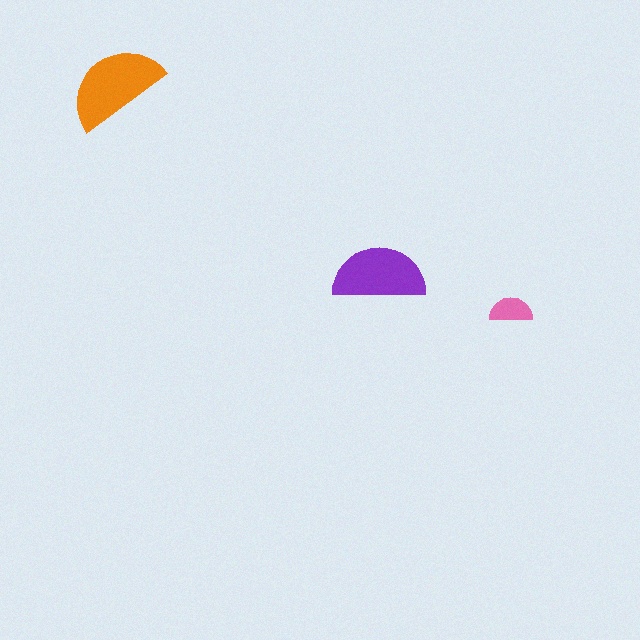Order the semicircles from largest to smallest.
the orange one, the purple one, the pink one.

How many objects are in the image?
There are 3 objects in the image.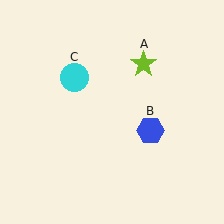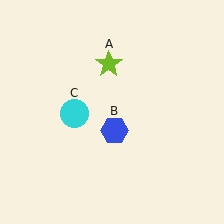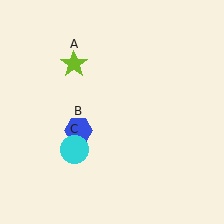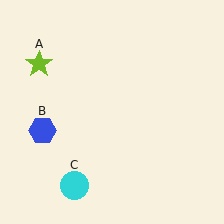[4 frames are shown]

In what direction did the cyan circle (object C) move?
The cyan circle (object C) moved down.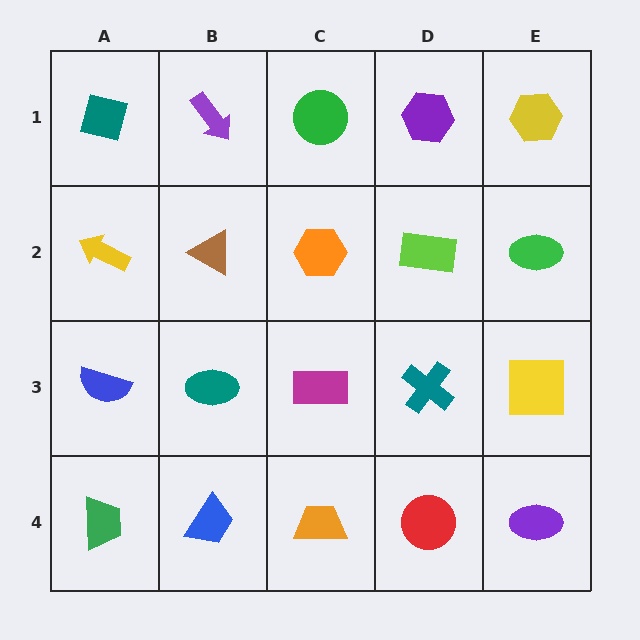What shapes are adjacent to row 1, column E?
A green ellipse (row 2, column E), a purple hexagon (row 1, column D).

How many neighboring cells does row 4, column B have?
3.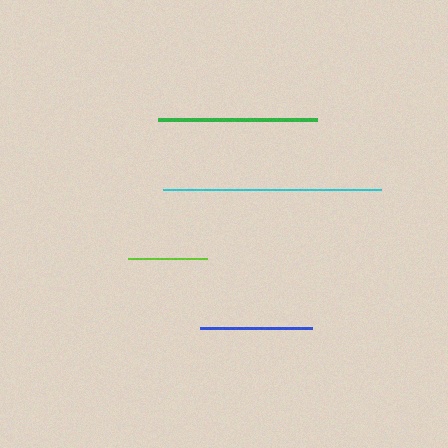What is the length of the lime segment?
The lime segment is approximately 79 pixels long.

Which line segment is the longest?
The cyan line is the longest at approximately 218 pixels.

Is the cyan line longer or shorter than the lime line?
The cyan line is longer than the lime line.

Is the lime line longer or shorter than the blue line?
The blue line is longer than the lime line.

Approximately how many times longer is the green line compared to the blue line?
The green line is approximately 1.4 times the length of the blue line.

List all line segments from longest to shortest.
From longest to shortest: cyan, green, blue, lime.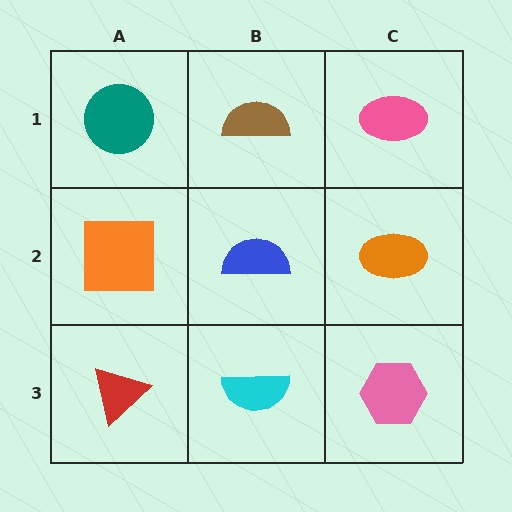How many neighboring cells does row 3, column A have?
2.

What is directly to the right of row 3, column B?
A pink hexagon.